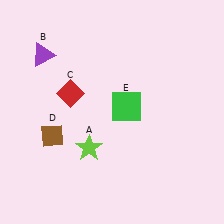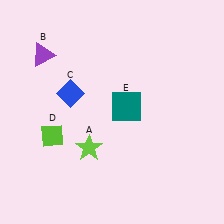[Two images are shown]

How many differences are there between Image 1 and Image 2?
There are 3 differences between the two images.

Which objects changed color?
C changed from red to blue. D changed from brown to lime. E changed from green to teal.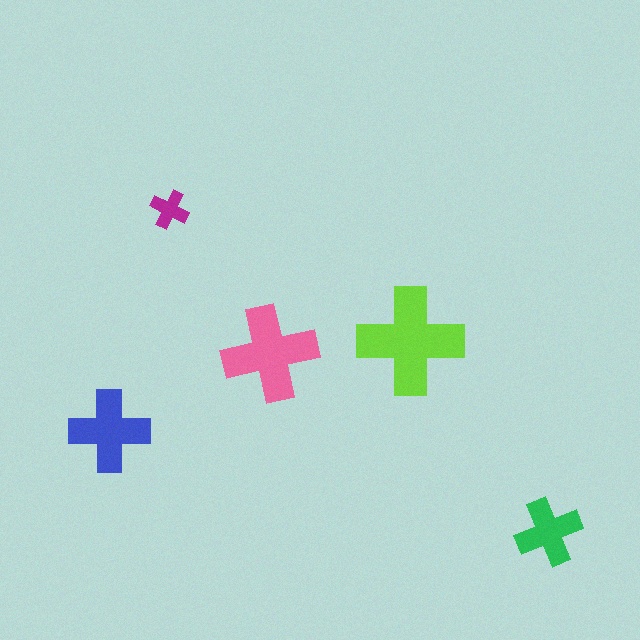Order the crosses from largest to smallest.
the lime one, the pink one, the blue one, the green one, the magenta one.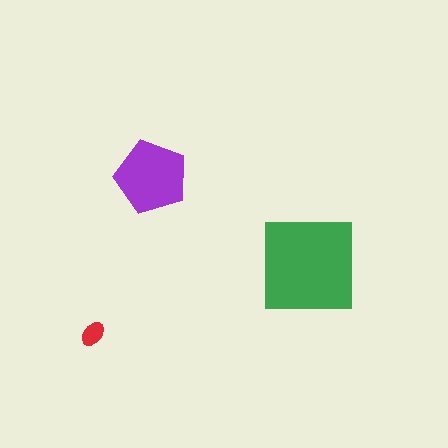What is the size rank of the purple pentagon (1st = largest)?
2nd.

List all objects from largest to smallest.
The green square, the purple pentagon, the red ellipse.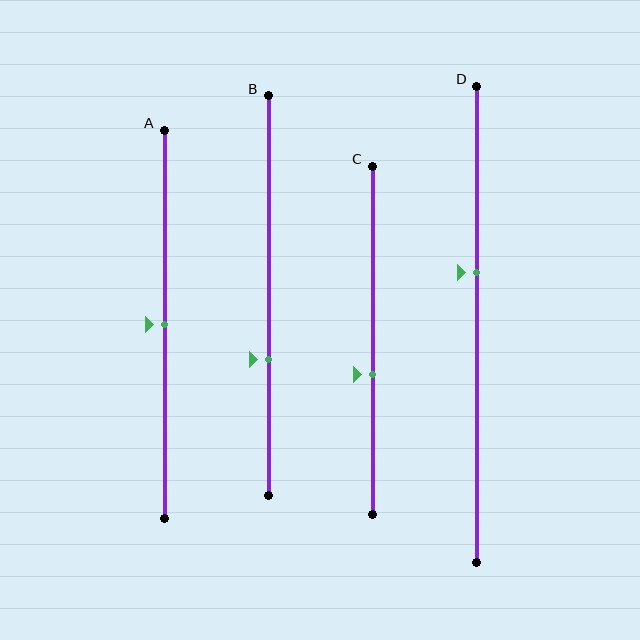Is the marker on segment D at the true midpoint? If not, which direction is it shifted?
No, the marker on segment D is shifted upward by about 11% of the segment length.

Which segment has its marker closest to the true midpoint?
Segment A has its marker closest to the true midpoint.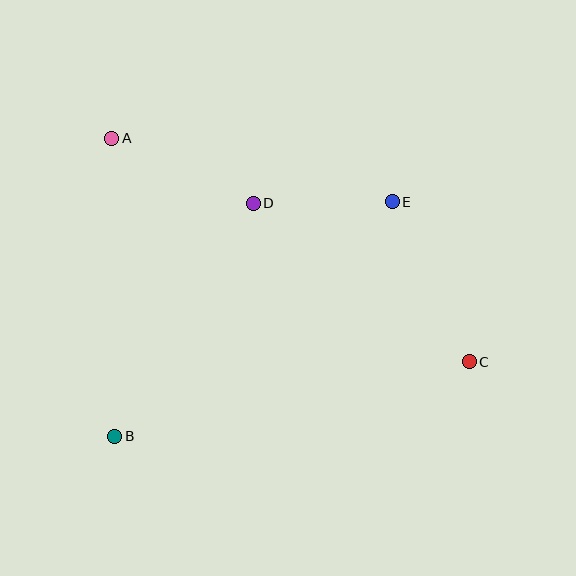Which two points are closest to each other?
Points D and E are closest to each other.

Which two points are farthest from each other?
Points A and C are farthest from each other.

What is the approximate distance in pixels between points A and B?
The distance between A and B is approximately 298 pixels.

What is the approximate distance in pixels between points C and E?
The distance between C and E is approximately 177 pixels.